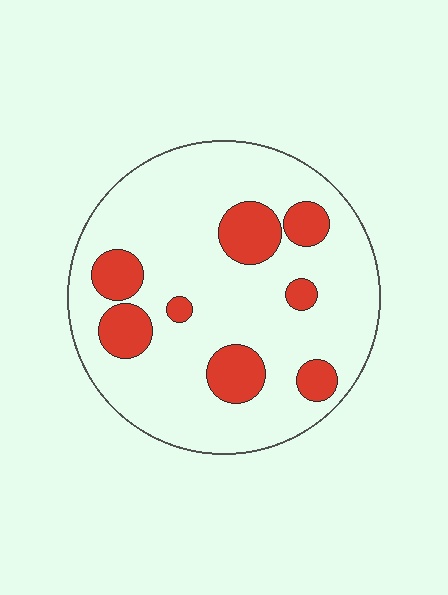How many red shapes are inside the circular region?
8.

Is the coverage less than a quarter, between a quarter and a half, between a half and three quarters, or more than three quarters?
Less than a quarter.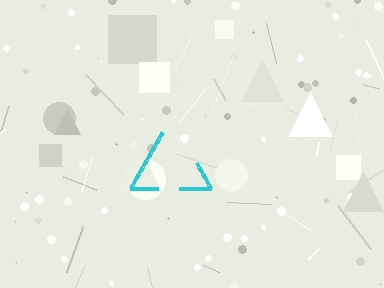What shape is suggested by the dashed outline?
The dashed outline suggests a triangle.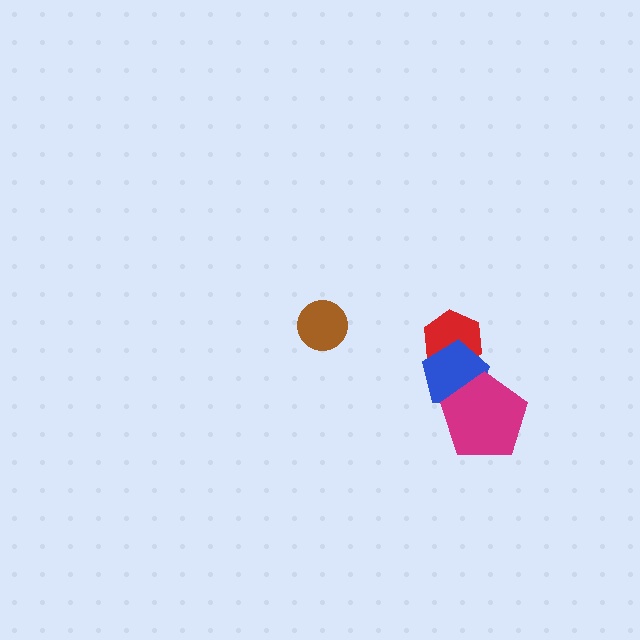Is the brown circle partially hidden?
No, no other shape covers it.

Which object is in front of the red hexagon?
The blue pentagon is in front of the red hexagon.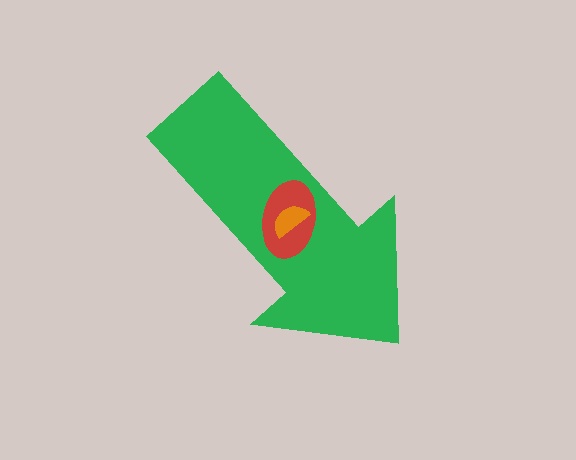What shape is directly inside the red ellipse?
The orange semicircle.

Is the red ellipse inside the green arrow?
Yes.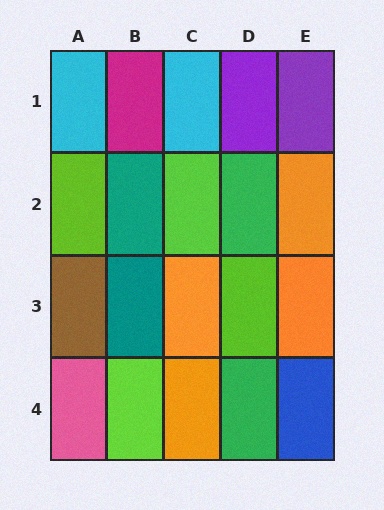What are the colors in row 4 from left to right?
Pink, lime, orange, green, blue.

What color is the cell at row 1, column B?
Magenta.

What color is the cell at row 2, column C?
Lime.